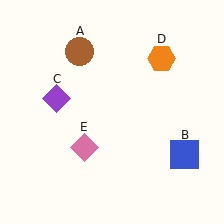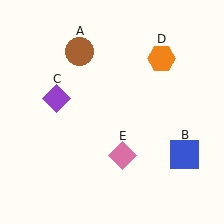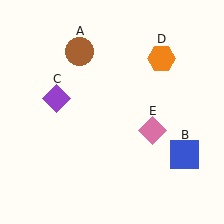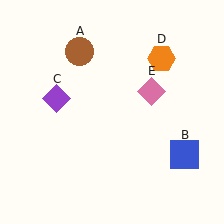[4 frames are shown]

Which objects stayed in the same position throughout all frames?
Brown circle (object A) and blue square (object B) and purple diamond (object C) and orange hexagon (object D) remained stationary.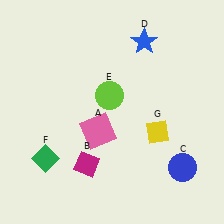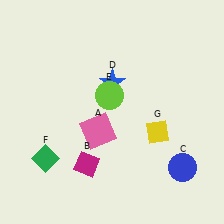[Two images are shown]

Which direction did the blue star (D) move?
The blue star (D) moved down.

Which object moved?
The blue star (D) moved down.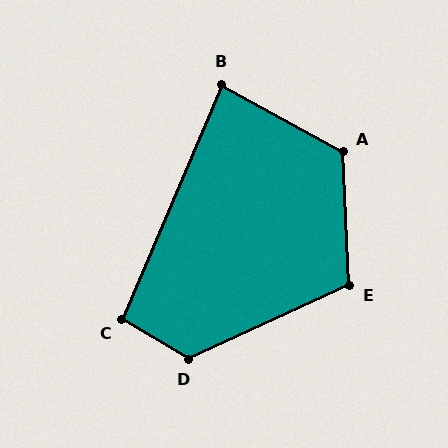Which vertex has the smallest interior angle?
B, at approximately 84 degrees.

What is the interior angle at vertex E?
Approximately 112 degrees (obtuse).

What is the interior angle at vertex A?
Approximately 121 degrees (obtuse).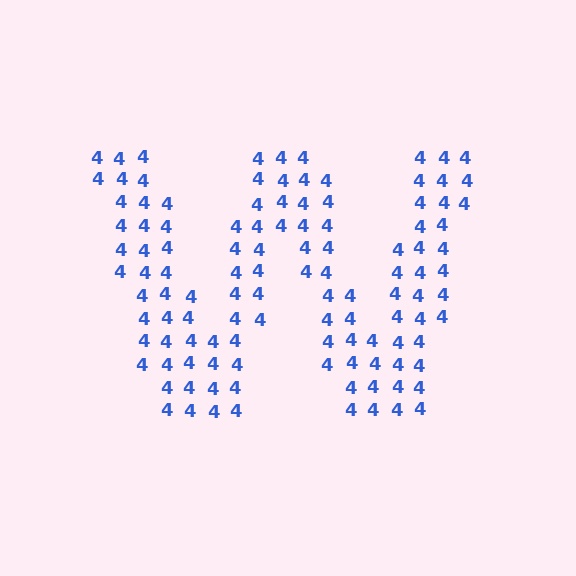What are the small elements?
The small elements are digit 4's.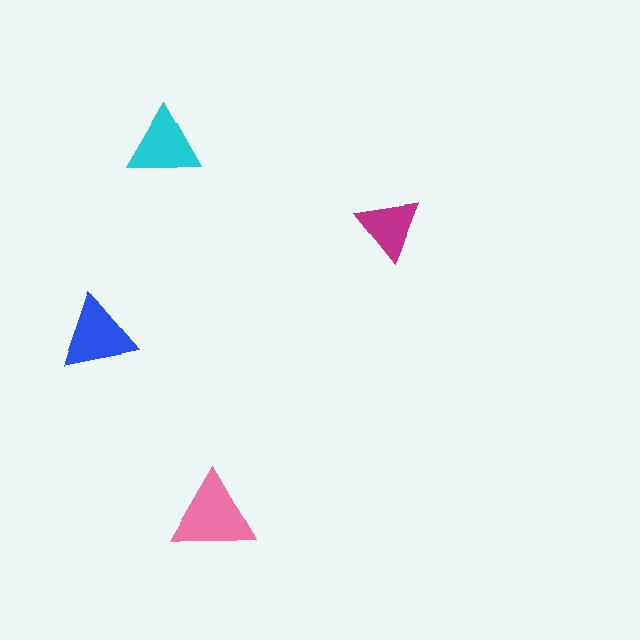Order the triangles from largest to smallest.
the pink one, the blue one, the cyan one, the magenta one.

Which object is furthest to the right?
The magenta triangle is rightmost.